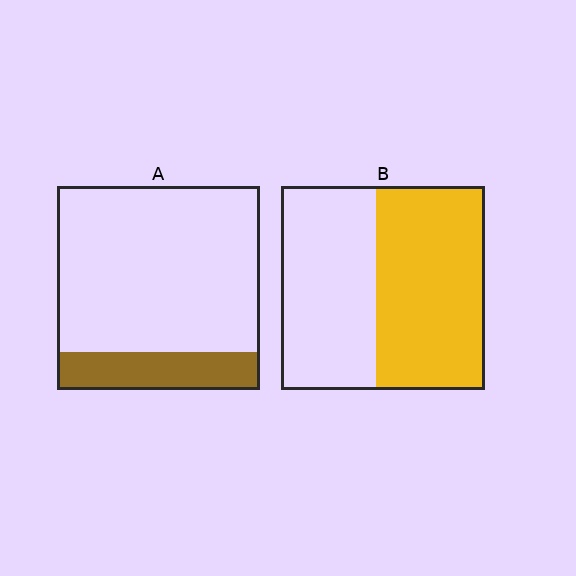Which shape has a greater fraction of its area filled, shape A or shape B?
Shape B.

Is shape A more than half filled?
No.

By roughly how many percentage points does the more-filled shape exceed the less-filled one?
By roughly 35 percentage points (B over A).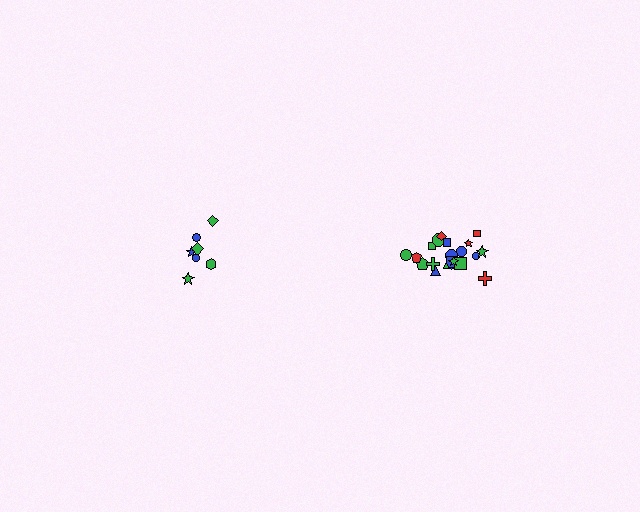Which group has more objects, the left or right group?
The right group.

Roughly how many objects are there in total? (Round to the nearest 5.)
Roughly 30 objects in total.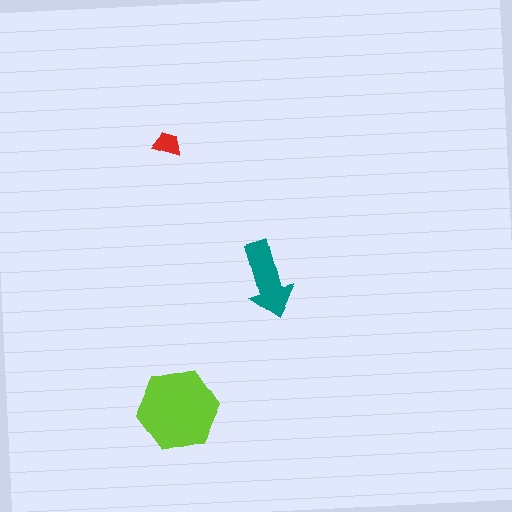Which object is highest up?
The red trapezoid is topmost.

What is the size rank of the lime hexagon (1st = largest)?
1st.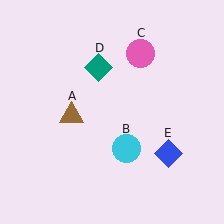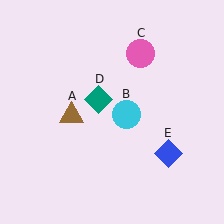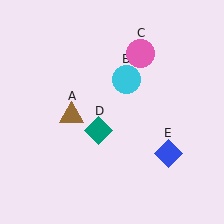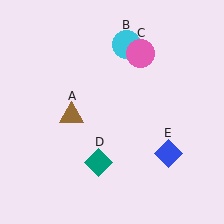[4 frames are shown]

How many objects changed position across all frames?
2 objects changed position: cyan circle (object B), teal diamond (object D).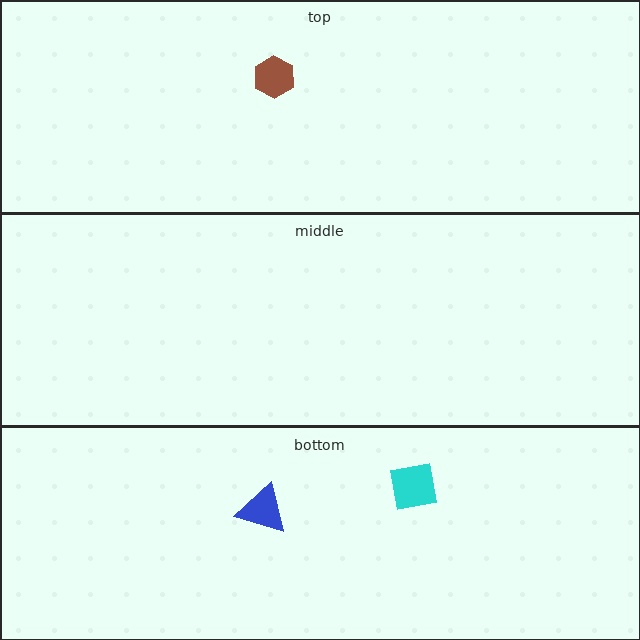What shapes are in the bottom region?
The cyan square, the blue triangle.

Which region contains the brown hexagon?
The top region.